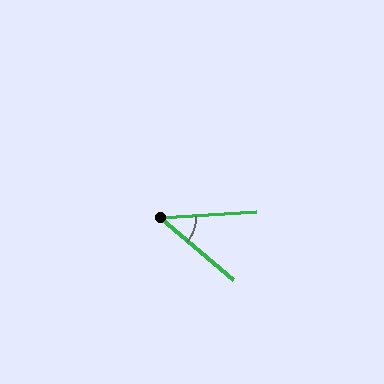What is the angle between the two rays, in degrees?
Approximately 44 degrees.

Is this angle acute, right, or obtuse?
It is acute.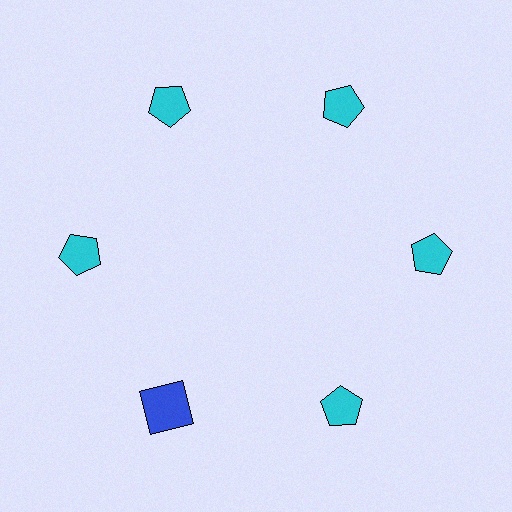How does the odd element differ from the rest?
It differs in both color (blue instead of cyan) and shape (square instead of pentagon).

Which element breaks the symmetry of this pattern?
The blue square at roughly the 7 o'clock position breaks the symmetry. All other shapes are cyan pentagons.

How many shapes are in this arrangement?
There are 6 shapes arranged in a ring pattern.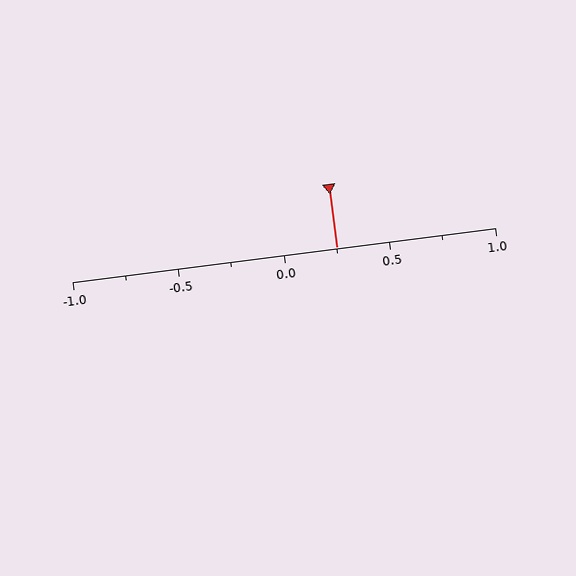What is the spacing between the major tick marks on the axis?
The major ticks are spaced 0.5 apart.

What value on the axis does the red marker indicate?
The marker indicates approximately 0.25.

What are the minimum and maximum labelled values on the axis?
The axis runs from -1.0 to 1.0.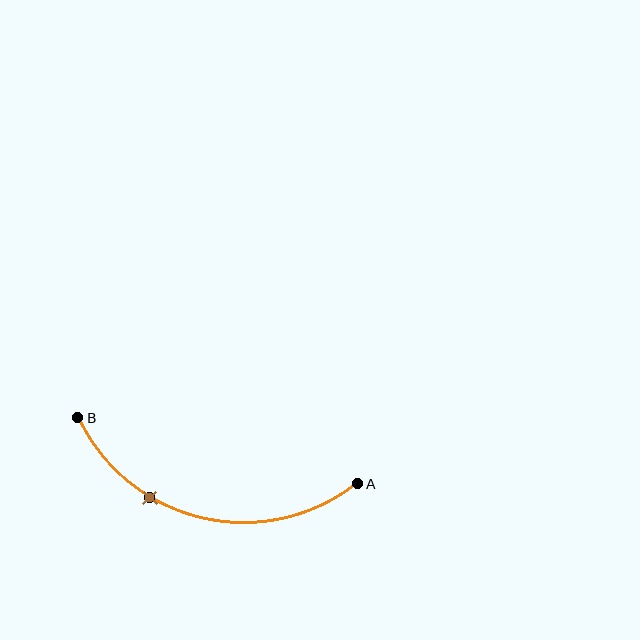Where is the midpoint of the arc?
The arc midpoint is the point on the curve farthest from the straight line joining A and B. It sits below that line.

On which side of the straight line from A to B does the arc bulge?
The arc bulges below the straight line connecting A and B.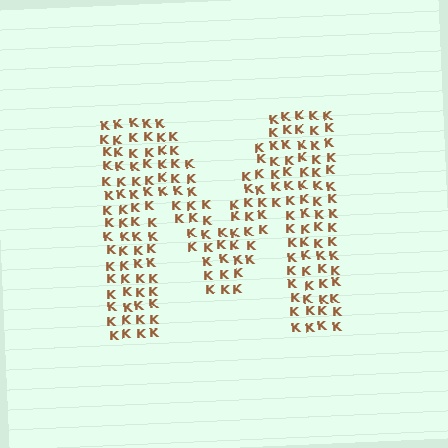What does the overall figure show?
The overall figure shows the letter M.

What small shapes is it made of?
It is made of small letter K's.